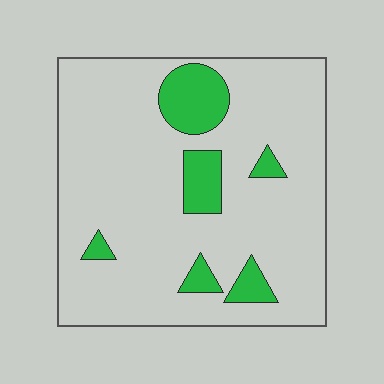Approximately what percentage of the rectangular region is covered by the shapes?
Approximately 15%.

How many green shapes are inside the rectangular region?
6.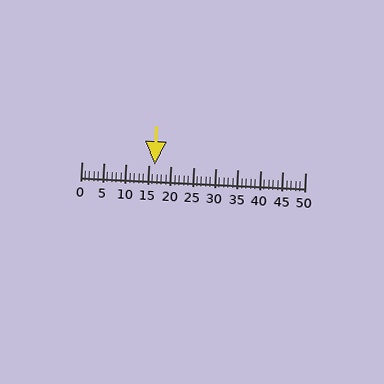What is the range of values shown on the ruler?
The ruler shows values from 0 to 50.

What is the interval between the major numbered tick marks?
The major tick marks are spaced 5 units apart.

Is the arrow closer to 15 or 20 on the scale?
The arrow is closer to 15.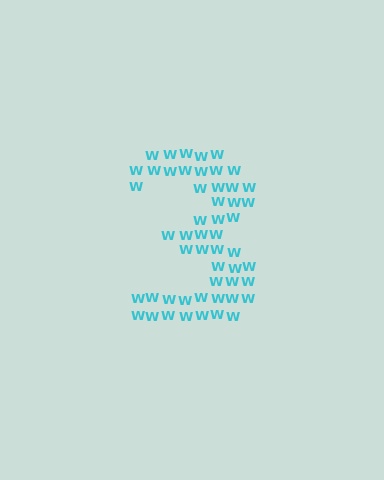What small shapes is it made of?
It is made of small letter W's.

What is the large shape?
The large shape is the digit 3.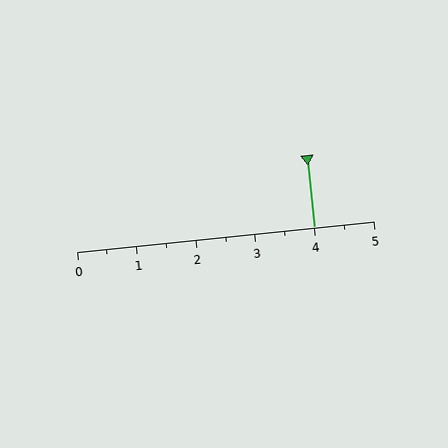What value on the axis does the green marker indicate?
The marker indicates approximately 4.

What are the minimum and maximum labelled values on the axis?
The axis runs from 0 to 5.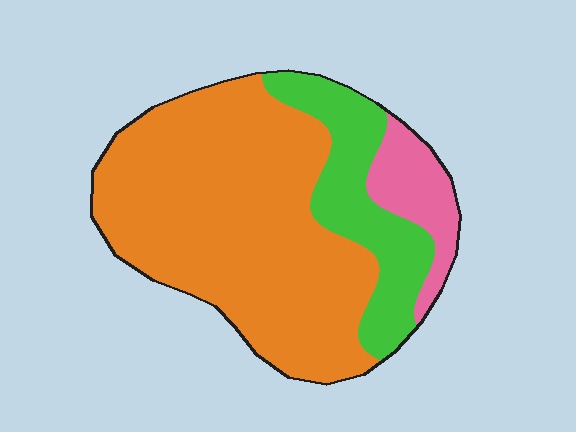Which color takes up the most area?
Orange, at roughly 70%.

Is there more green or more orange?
Orange.